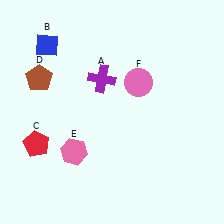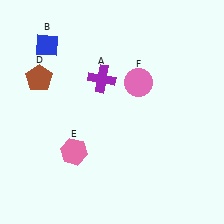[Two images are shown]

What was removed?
The red pentagon (C) was removed in Image 2.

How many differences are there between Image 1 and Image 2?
There is 1 difference between the two images.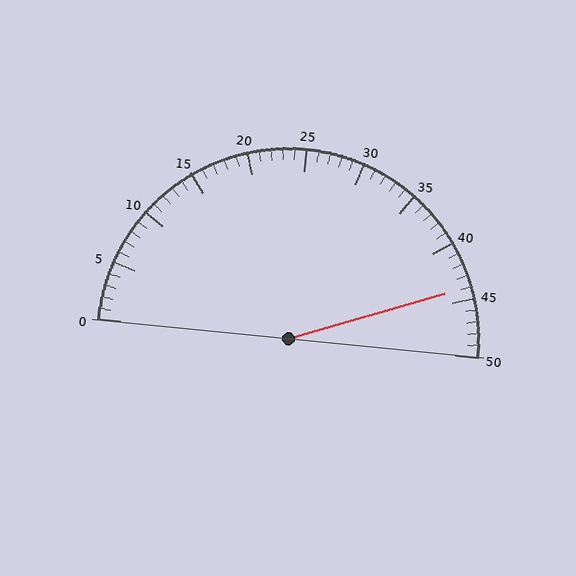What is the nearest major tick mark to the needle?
The nearest major tick mark is 45.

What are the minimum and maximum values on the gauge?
The gauge ranges from 0 to 50.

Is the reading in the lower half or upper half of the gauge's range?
The reading is in the upper half of the range (0 to 50).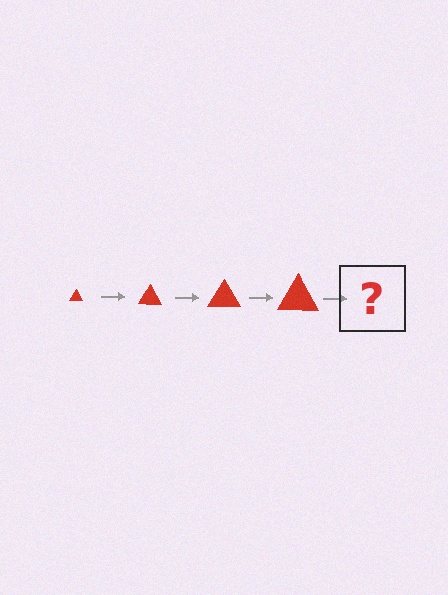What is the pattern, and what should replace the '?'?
The pattern is that the triangle gets progressively larger each step. The '?' should be a red triangle, larger than the previous one.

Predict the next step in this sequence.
The next step is a red triangle, larger than the previous one.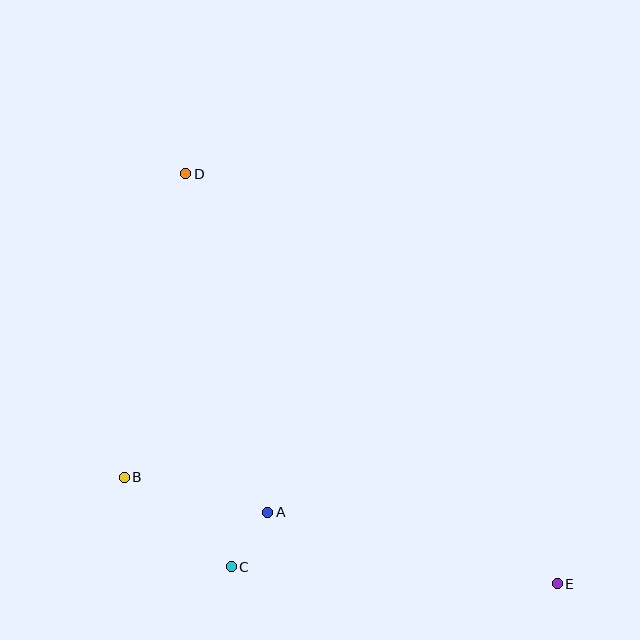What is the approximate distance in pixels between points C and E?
The distance between C and E is approximately 326 pixels.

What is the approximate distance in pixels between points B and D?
The distance between B and D is approximately 310 pixels.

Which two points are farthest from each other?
Points D and E are farthest from each other.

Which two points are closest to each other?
Points A and C are closest to each other.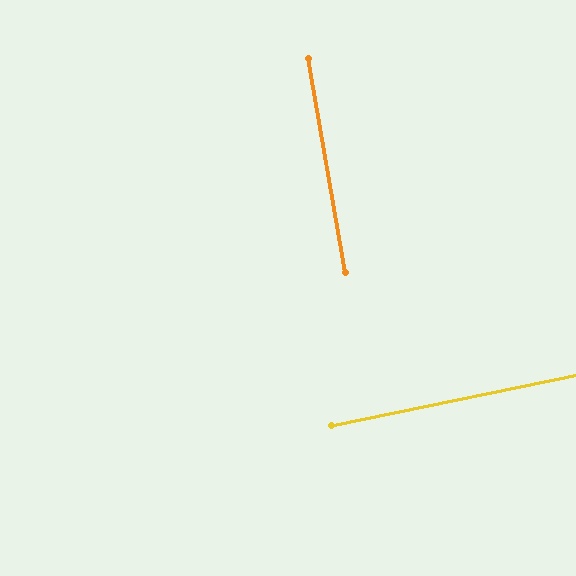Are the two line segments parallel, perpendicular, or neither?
Perpendicular — they meet at approximately 88°.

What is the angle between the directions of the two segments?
Approximately 88 degrees.